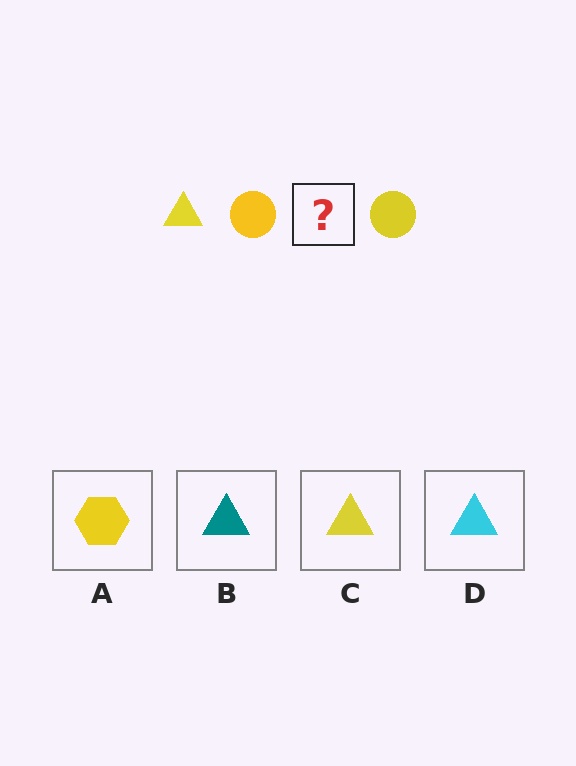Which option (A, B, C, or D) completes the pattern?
C.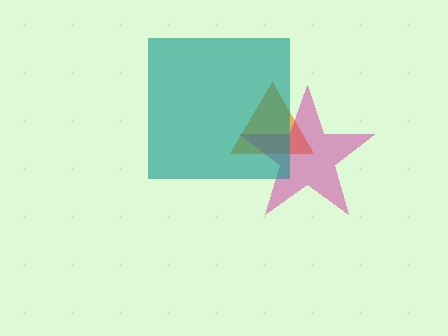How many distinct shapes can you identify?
There are 3 distinct shapes: an orange triangle, a magenta star, a teal square.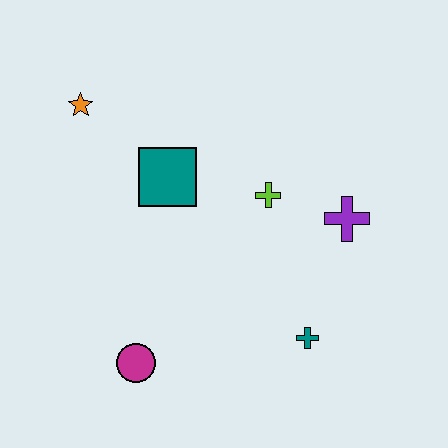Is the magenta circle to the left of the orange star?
No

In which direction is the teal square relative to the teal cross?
The teal square is above the teal cross.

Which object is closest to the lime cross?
The purple cross is closest to the lime cross.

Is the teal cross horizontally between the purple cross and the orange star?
Yes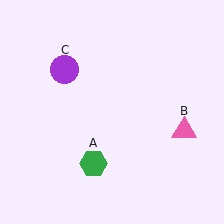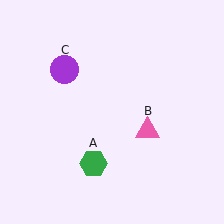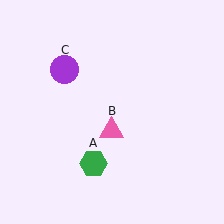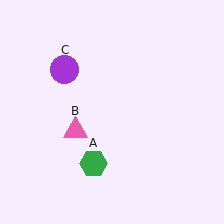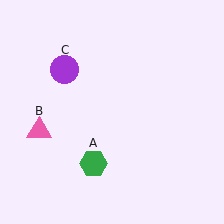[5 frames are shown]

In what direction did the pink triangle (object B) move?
The pink triangle (object B) moved left.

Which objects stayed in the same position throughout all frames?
Green hexagon (object A) and purple circle (object C) remained stationary.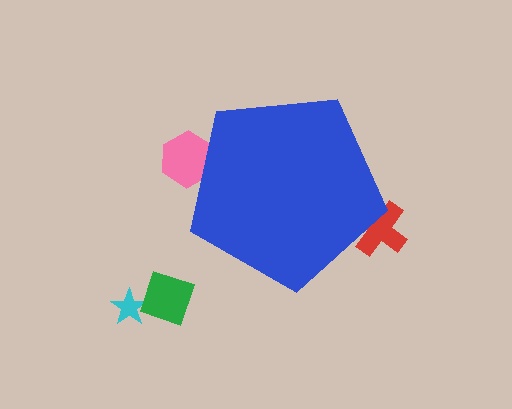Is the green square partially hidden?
No, the green square is fully visible.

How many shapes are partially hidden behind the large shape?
2 shapes are partially hidden.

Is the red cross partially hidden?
Yes, the red cross is partially hidden behind the blue pentagon.